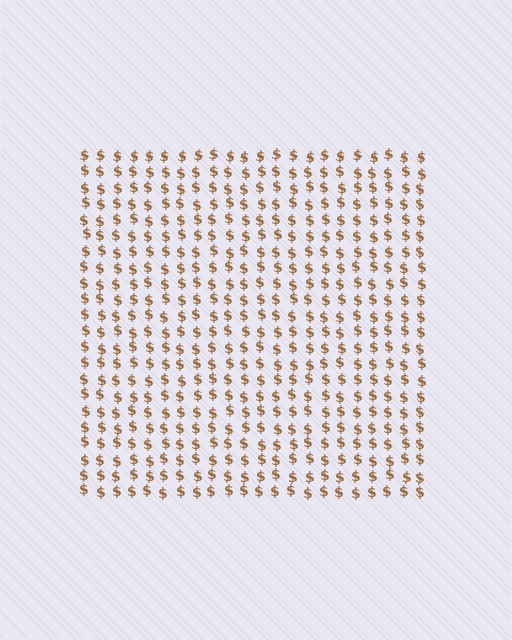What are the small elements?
The small elements are dollar signs.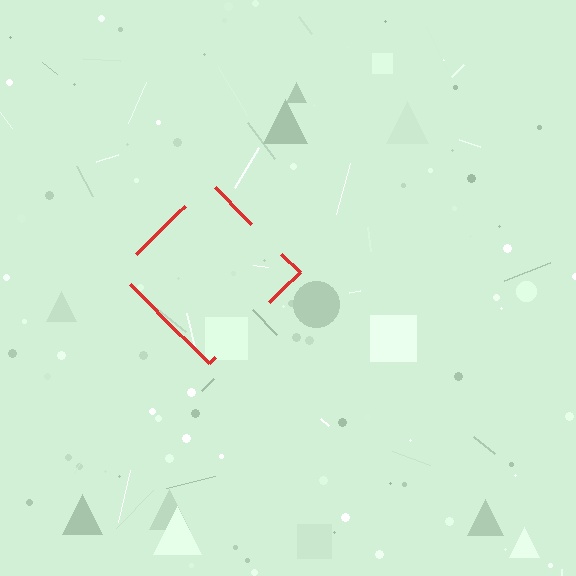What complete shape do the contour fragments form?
The contour fragments form a diamond.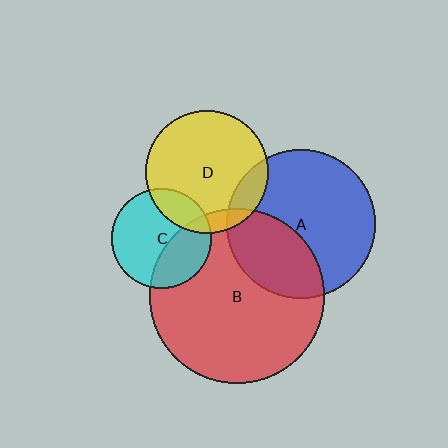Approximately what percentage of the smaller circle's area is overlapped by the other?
Approximately 35%.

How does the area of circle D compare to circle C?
Approximately 1.5 times.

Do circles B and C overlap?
Yes.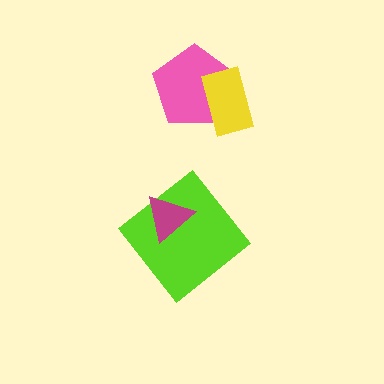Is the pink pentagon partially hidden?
Yes, it is partially covered by another shape.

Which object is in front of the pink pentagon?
The yellow rectangle is in front of the pink pentagon.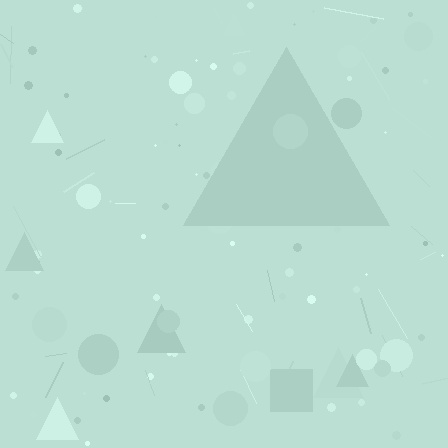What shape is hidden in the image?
A triangle is hidden in the image.